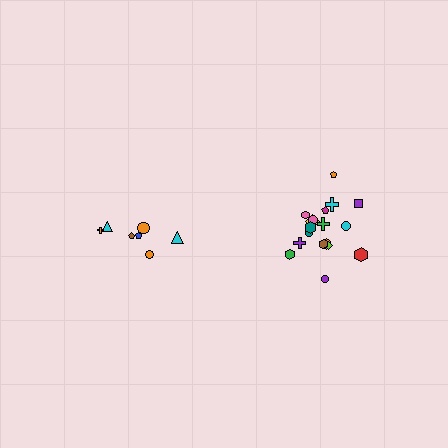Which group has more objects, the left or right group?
The right group.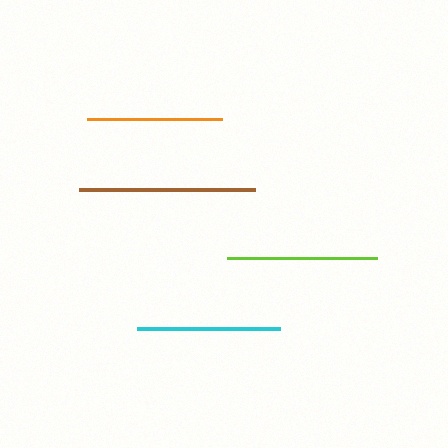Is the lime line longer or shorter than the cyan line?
The lime line is longer than the cyan line.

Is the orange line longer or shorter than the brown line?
The brown line is longer than the orange line.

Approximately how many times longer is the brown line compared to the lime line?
The brown line is approximately 1.2 times the length of the lime line.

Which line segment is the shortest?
The orange line is the shortest at approximately 135 pixels.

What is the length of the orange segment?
The orange segment is approximately 135 pixels long.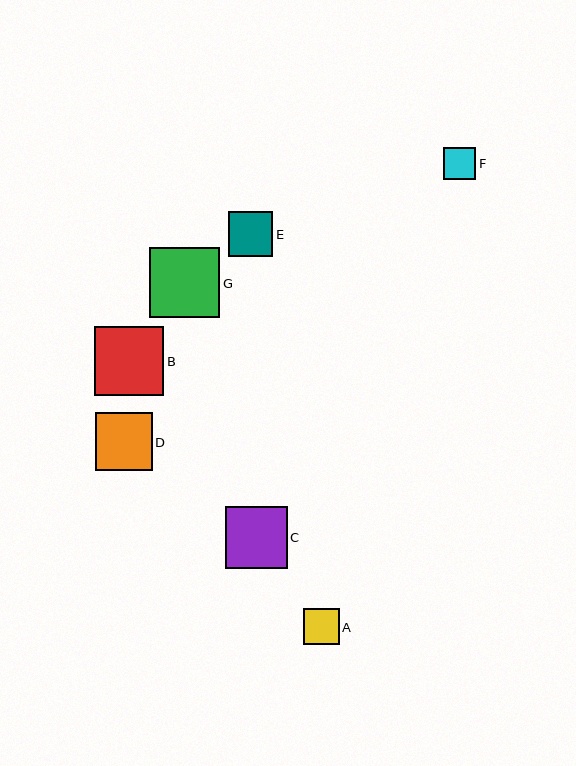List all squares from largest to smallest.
From largest to smallest: G, B, C, D, E, A, F.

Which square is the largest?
Square G is the largest with a size of approximately 70 pixels.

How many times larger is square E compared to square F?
Square E is approximately 1.4 times the size of square F.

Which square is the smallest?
Square F is the smallest with a size of approximately 32 pixels.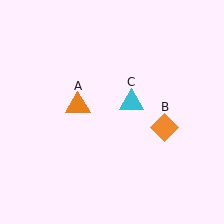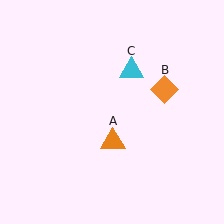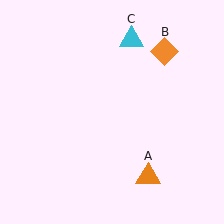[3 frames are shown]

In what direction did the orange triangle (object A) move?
The orange triangle (object A) moved down and to the right.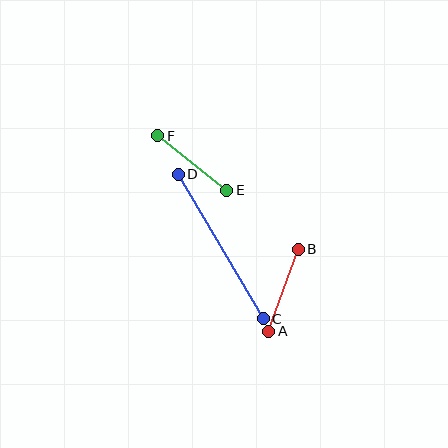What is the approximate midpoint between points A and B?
The midpoint is at approximately (284, 290) pixels.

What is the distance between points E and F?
The distance is approximately 88 pixels.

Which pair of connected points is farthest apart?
Points C and D are farthest apart.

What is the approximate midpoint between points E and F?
The midpoint is at approximately (192, 163) pixels.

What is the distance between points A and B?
The distance is approximately 87 pixels.